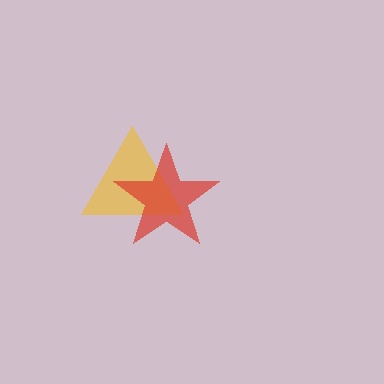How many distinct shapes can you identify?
There are 2 distinct shapes: a yellow triangle, a red star.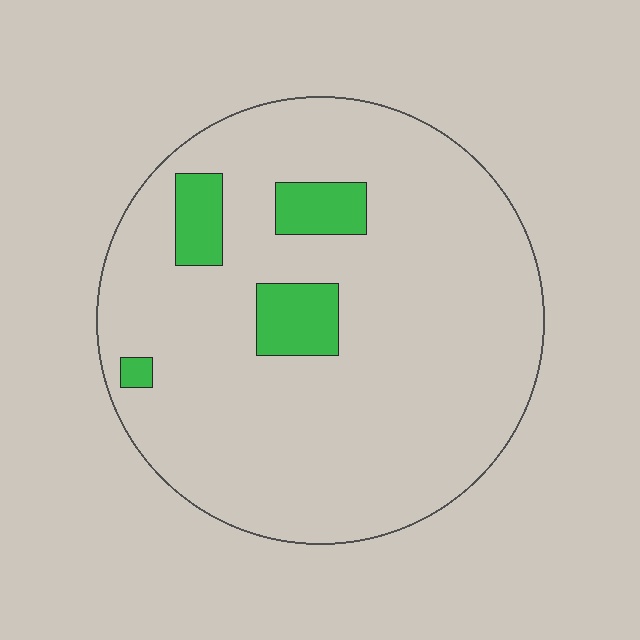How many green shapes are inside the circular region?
4.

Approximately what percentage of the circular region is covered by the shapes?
Approximately 10%.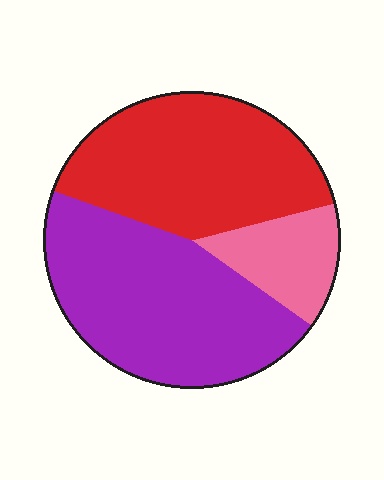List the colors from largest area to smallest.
From largest to smallest: purple, red, pink.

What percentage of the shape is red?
Red covers about 40% of the shape.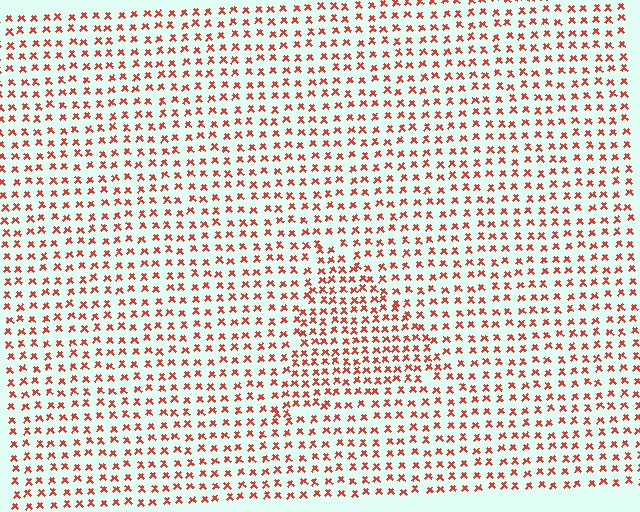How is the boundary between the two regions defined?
The boundary is defined by a change in element density (approximately 1.5x ratio). All elements are the same color, size, and shape.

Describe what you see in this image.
The image contains small red elements arranged at two different densities. A triangle-shaped region is visible where the elements are more densely packed than the surrounding area.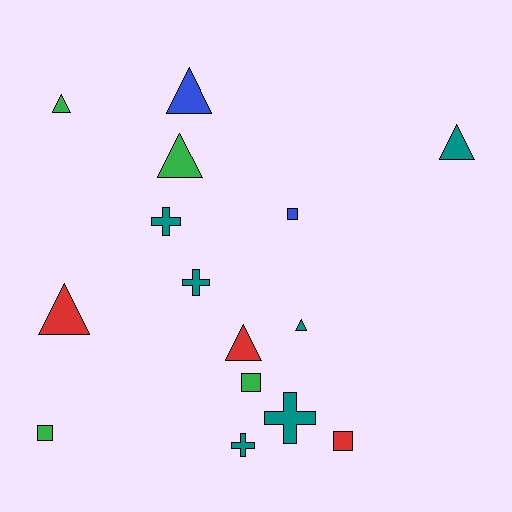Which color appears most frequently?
Teal, with 6 objects.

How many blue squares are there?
There is 1 blue square.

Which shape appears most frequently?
Triangle, with 7 objects.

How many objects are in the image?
There are 15 objects.